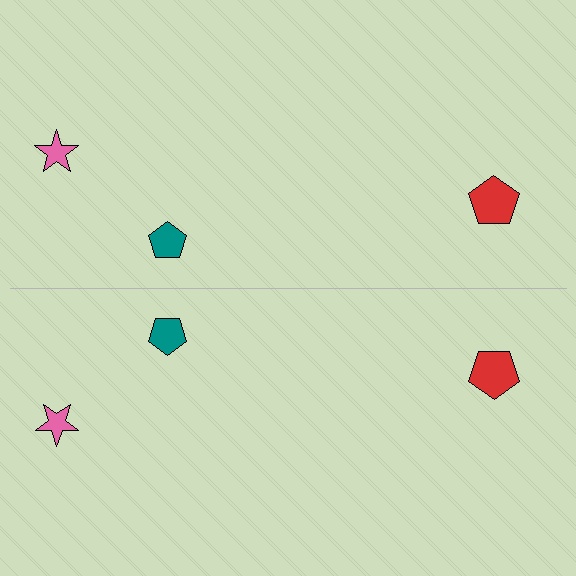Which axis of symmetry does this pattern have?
The pattern has a horizontal axis of symmetry running through the center of the image.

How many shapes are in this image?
There are 6 shapes in this image.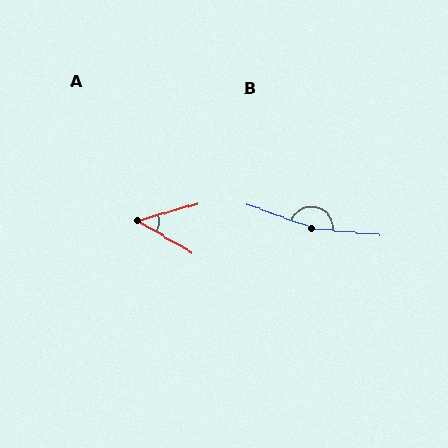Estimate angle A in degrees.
Approximately 46 degrees.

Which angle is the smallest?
A, at approximately 46 degrees.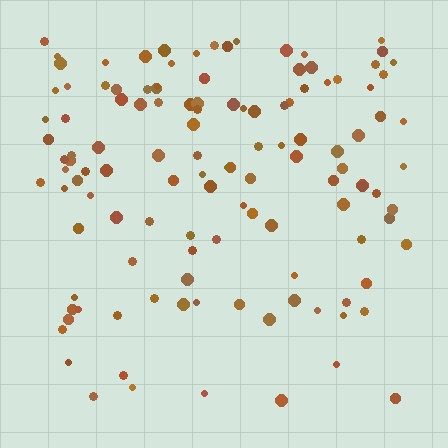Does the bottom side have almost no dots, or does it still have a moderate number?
Still a moderate number, just noticeably fewer than the top.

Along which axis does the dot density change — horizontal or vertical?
Vertical.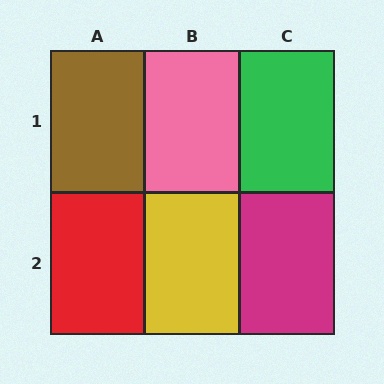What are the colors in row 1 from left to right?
Brown, pink, green.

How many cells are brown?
1 cell is brown.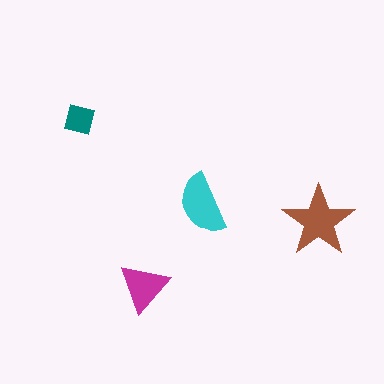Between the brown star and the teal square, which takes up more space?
The brown star.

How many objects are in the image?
There are 4 objects in the image.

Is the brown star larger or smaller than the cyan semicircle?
Larger.